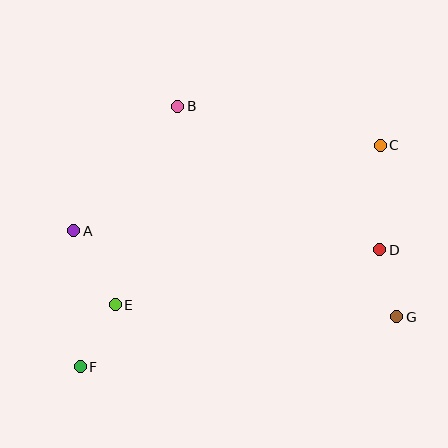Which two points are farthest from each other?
Points C and F are farthest from each other.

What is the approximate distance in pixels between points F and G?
The distance between F and G is approximately 320 pixels.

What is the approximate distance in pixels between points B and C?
The distance between B and C is approximately 206 pixels.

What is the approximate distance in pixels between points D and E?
The distance between D and E is approximately 270 pixels.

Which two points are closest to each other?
Points D and G are closest to each other.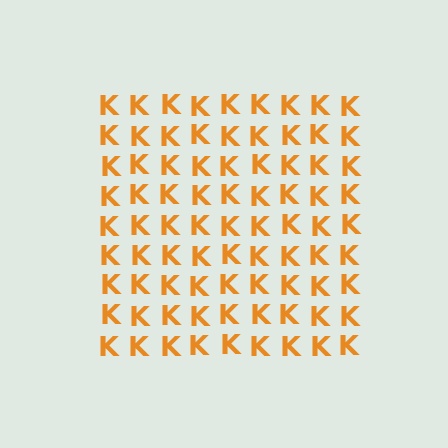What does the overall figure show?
The overall figure shows a square.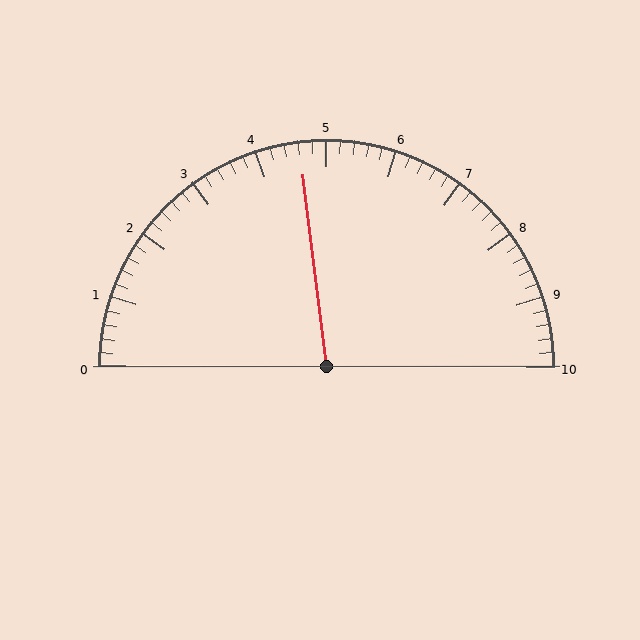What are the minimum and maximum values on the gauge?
The gauge ranges from 0 to 10.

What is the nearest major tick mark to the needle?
The nearest major tick mark is 5.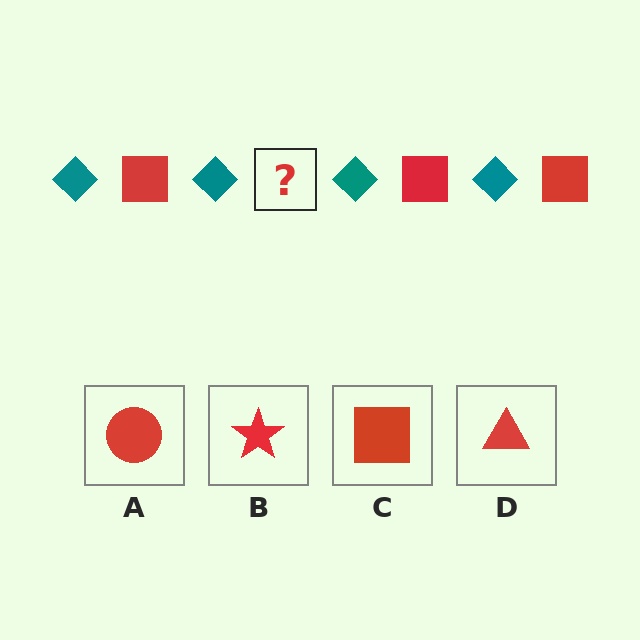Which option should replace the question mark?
Option C.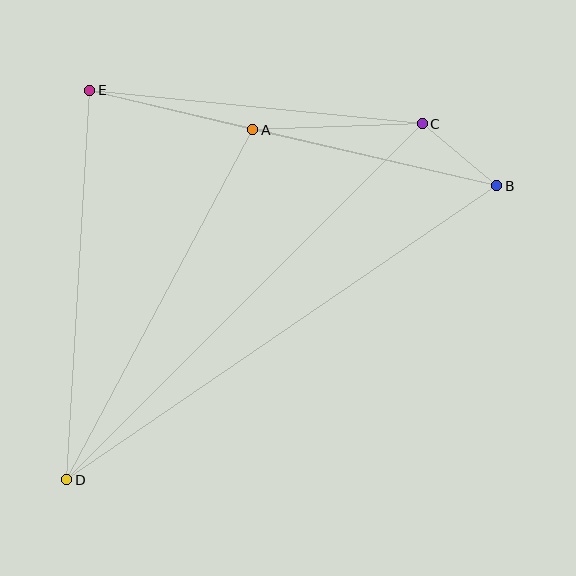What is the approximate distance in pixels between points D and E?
The distance between D and E is approximately 390 pixels.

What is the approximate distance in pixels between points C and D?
The distance between C and D is approximately 503 pixels.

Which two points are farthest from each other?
Points B and D are farthest from each other.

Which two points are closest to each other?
Points B and C are closest to each other.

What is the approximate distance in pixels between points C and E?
The distance between C and E is approximately 334 pixels.